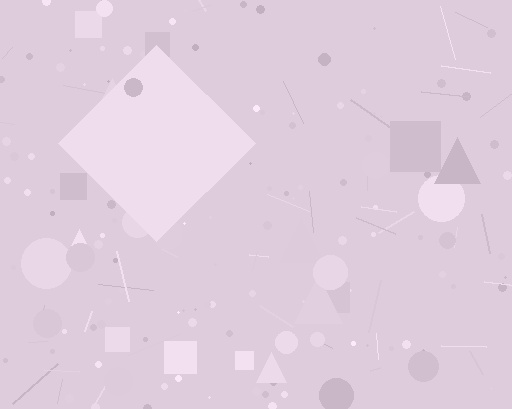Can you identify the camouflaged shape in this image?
The camouflaged shape is a diamond.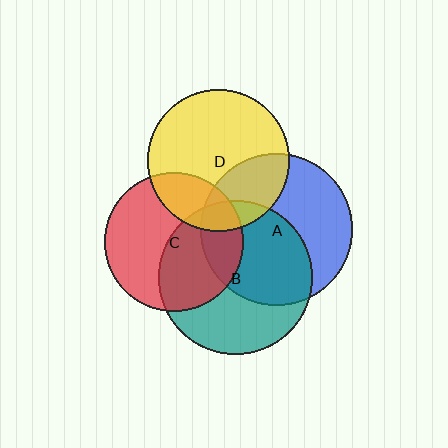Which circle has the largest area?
Circle B (teal).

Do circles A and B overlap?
Yes.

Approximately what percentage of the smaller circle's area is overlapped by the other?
Approximately 50%.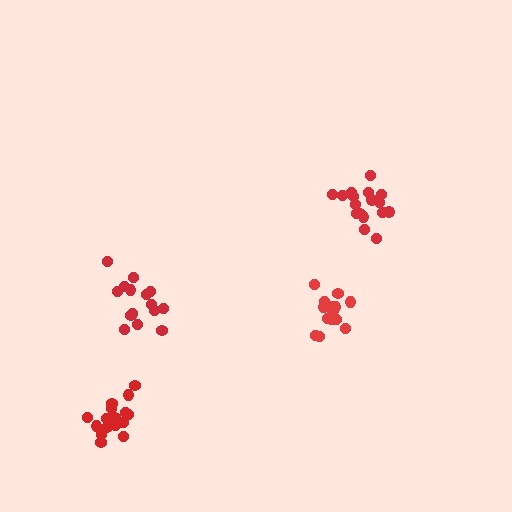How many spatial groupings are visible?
There are 4 spatial groupings.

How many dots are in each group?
Group 1: 17 dots, Group 2: 16 dots, Group 3: 17 dots, Group 4: 16 dots (66 total).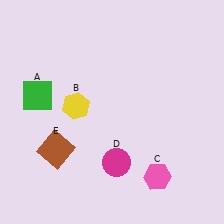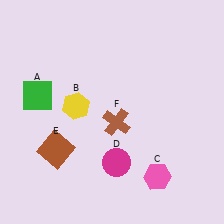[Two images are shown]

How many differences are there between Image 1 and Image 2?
There is 1 difference between the two images.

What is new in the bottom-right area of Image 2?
A brown cross (F) was added in the bottom-right area of Image 2.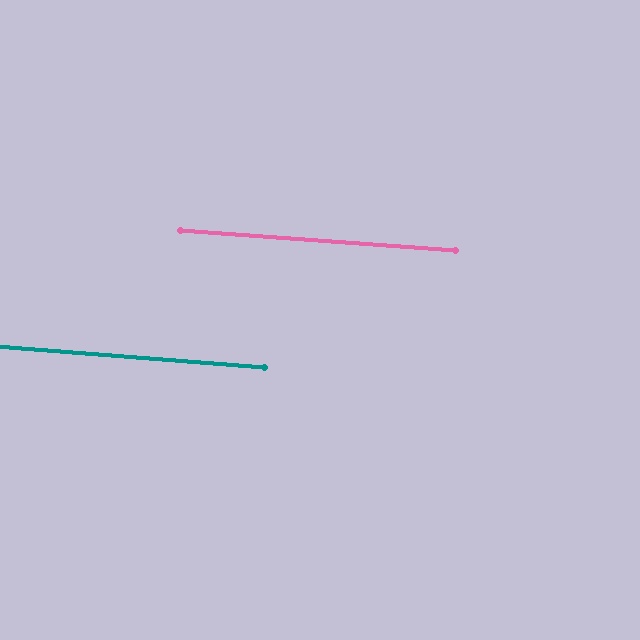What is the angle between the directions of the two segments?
Approximately 0 degrees.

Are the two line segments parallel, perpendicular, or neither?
Parallel — their directions differ by only 0.4°.